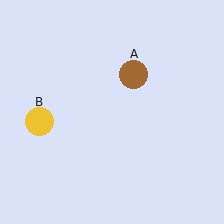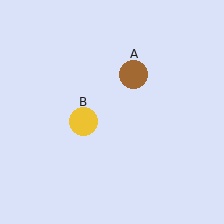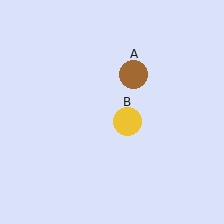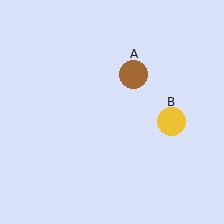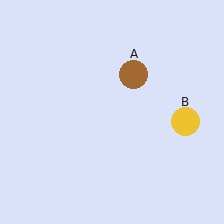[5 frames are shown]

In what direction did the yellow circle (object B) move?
The yellow circle (object B) moved right.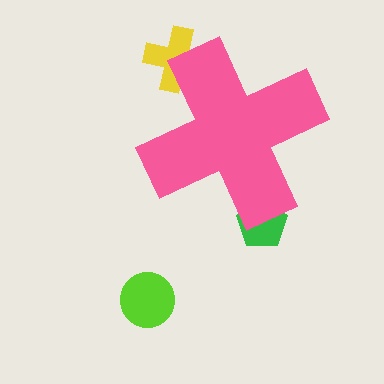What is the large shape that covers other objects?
A pink cross.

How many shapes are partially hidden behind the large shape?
2 shapes are partially hidden.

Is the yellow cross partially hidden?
Yes, the yellow cross is partially hidden behind the pink cross.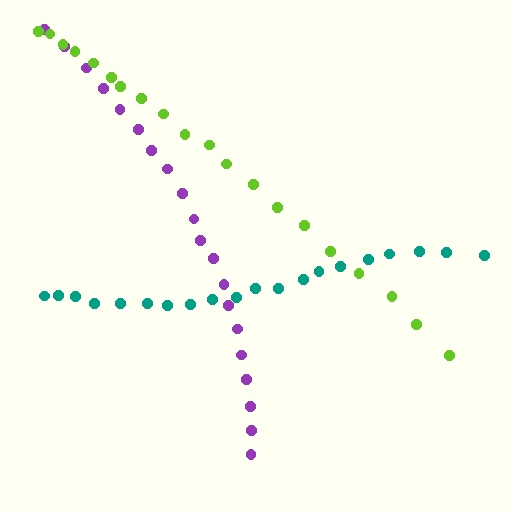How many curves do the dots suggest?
There are 3 distinct paths.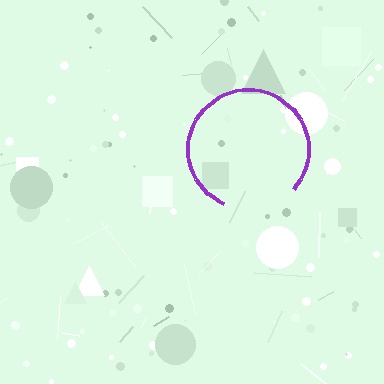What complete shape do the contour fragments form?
The contour fragments form a circle.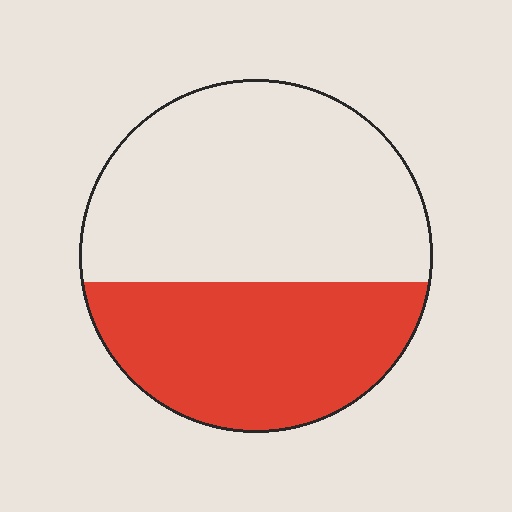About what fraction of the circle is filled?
About two fifths (2/5).